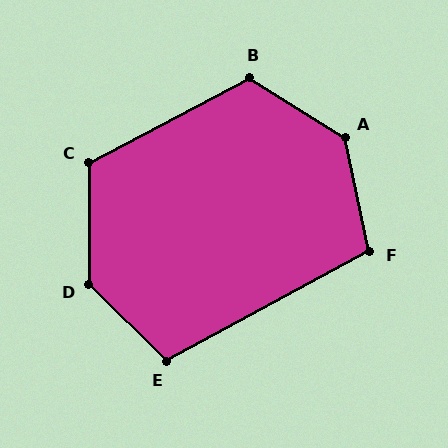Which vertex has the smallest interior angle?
F, at approximately 106 degrees.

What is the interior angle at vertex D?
Approximately 134 degrees (obtuse).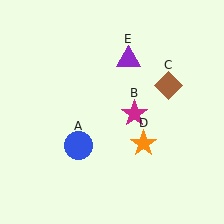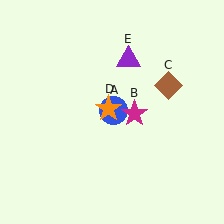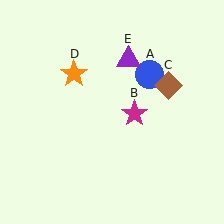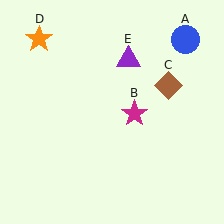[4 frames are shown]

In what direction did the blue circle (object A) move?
The blue circle (object A) moved up and to the right.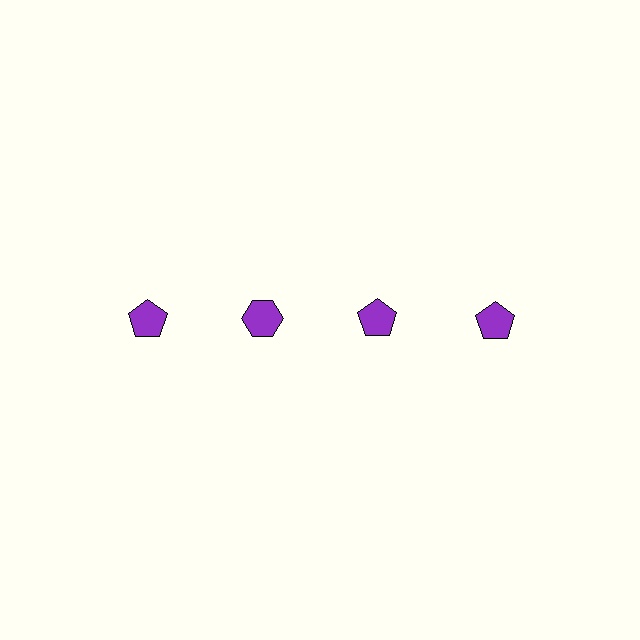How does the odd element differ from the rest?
It has a different shape: hexagon instead of pentagon.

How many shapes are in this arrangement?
There are 4 shapes arranged in a grid pattern.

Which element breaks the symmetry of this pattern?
The purple hexagon in the top row, second from left column breaks the symmetry. All other shapes are purple pentagons.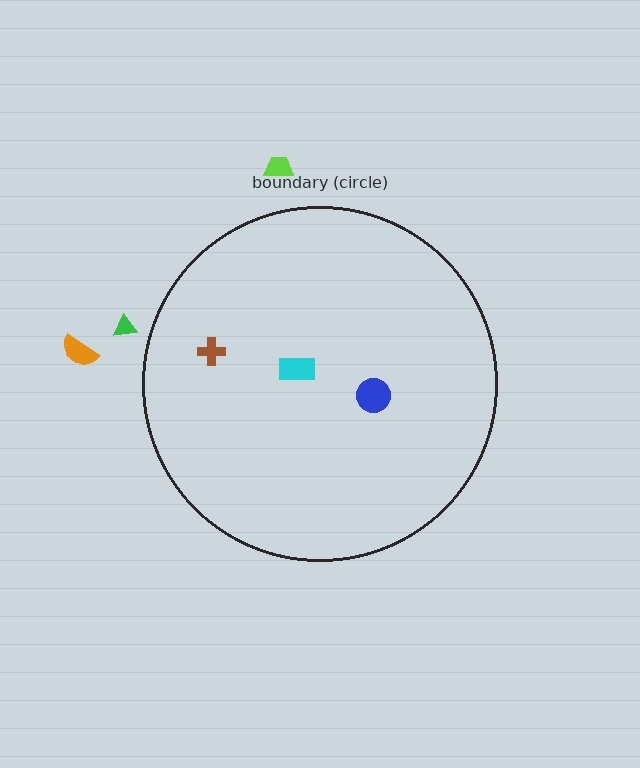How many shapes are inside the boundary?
3 inside, 3 outside.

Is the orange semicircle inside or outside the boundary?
Outside.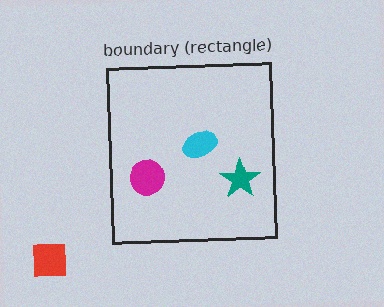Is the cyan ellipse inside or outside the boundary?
Inside.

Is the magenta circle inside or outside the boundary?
Inside.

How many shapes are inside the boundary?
3 inside, 1 outside.